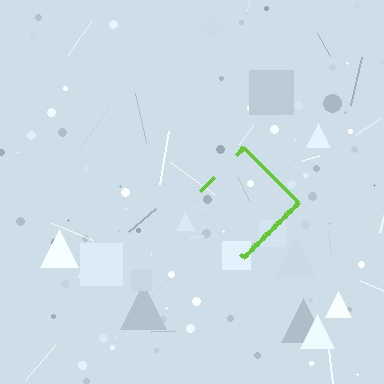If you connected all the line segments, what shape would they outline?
They would outline a diamond.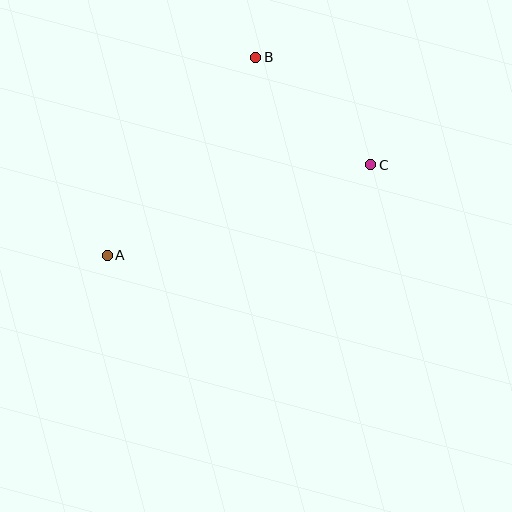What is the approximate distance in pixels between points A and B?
The distance between A and B is approximately 248 pixels.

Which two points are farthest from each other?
Points A and C are farthest from each other.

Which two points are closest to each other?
Points B and C are closest to each other.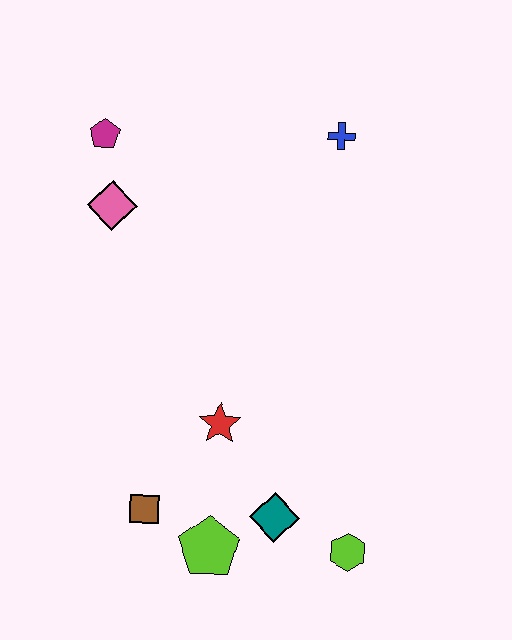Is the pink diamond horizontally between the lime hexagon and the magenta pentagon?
Yes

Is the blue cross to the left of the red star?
No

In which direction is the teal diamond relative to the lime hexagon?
The teal diamond is to the left of the lime hexagon.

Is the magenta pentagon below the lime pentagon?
No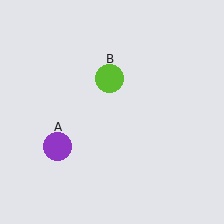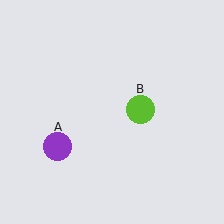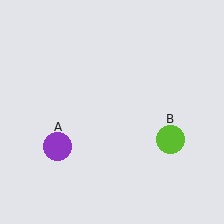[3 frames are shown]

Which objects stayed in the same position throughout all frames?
Purple circle (object A) remained stationary.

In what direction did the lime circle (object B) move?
The lime circle (object B) moved down and to the right.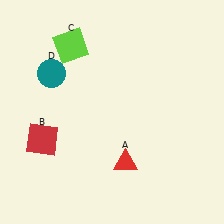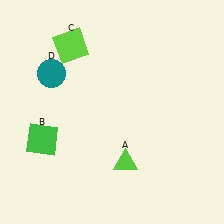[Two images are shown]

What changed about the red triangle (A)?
In Image 1, A is red. In Image 2, it changed to lime.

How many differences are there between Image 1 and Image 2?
There are 2 differences between the two images.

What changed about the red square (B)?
In Image 1, B is red. In Image 2, it changed to green.